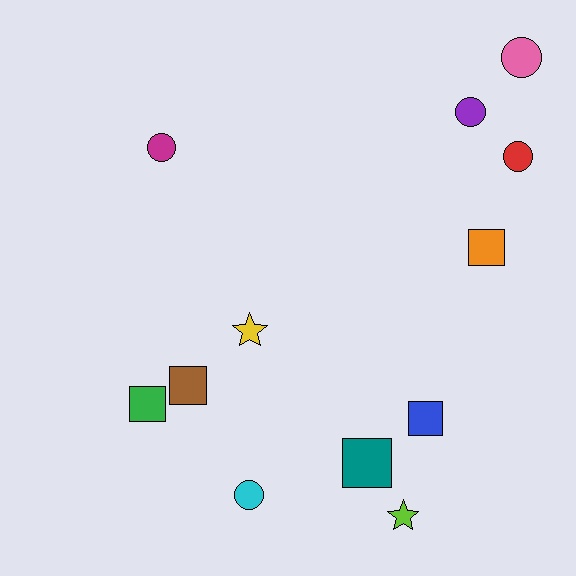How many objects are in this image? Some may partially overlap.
There are 12 objects.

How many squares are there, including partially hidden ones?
There are 5 squares.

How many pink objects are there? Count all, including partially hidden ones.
There is 1 pink object.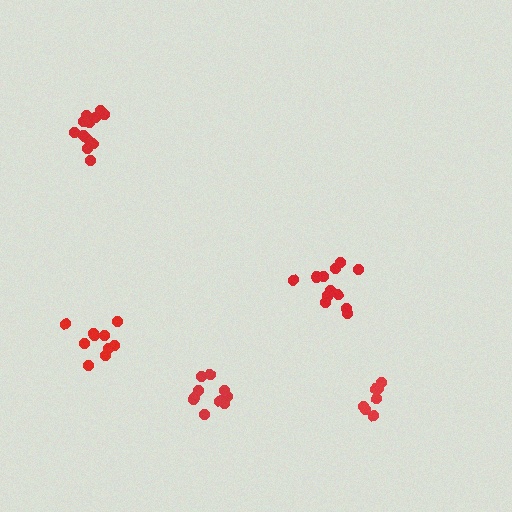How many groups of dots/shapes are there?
There are 5 groups.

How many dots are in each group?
Group 1: 12 dots, Group 2: 10 dots, Group 3: 12 dots, Group 4: 7 dots, Group 5: 10 dots (51 total).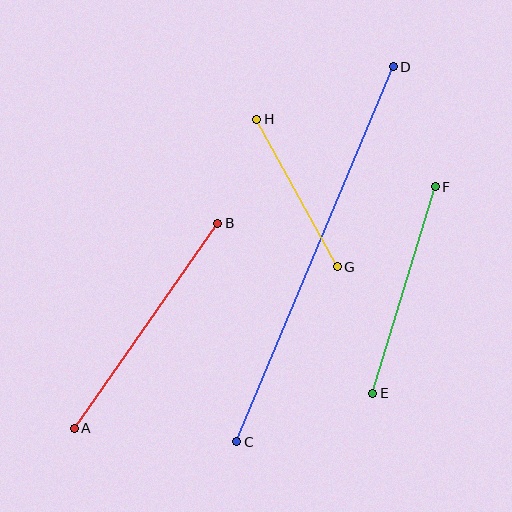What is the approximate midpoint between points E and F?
The midpoint is at approximately (404, 290) pixels.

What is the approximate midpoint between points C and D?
The midpoint is at approximately (315, 254) pixels.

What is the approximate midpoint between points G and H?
The midpoint is at approximately (297, 193) pixels.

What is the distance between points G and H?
The distance is approximately 168 pixels.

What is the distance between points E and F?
The distance is approximately 216 pixels.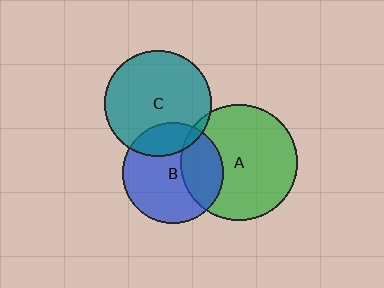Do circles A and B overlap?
Yes.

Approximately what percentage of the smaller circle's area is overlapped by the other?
Approximately 30%.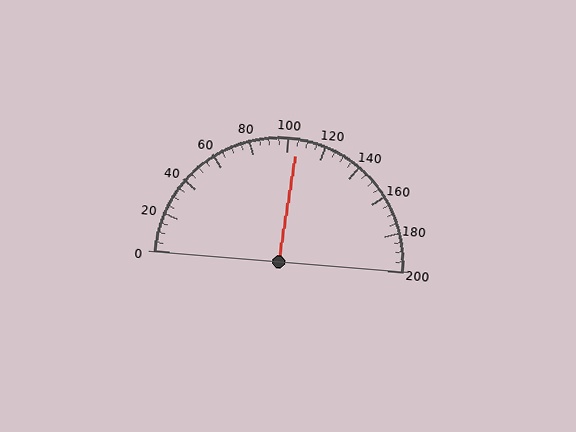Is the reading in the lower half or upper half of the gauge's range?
The reading is in the upper half of the range (0 to 200).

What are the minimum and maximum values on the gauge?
The gauge ranges from 0 to 200.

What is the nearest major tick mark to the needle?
The nearest major tick mark is 100.